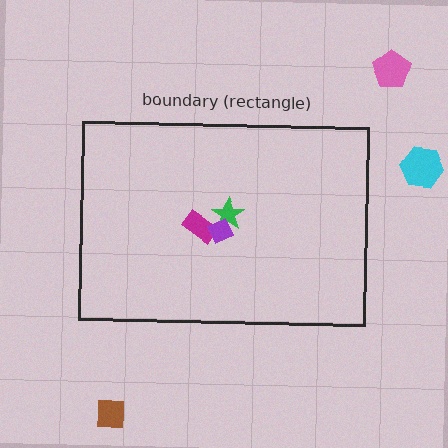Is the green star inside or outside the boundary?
Inside.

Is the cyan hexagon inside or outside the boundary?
Outside.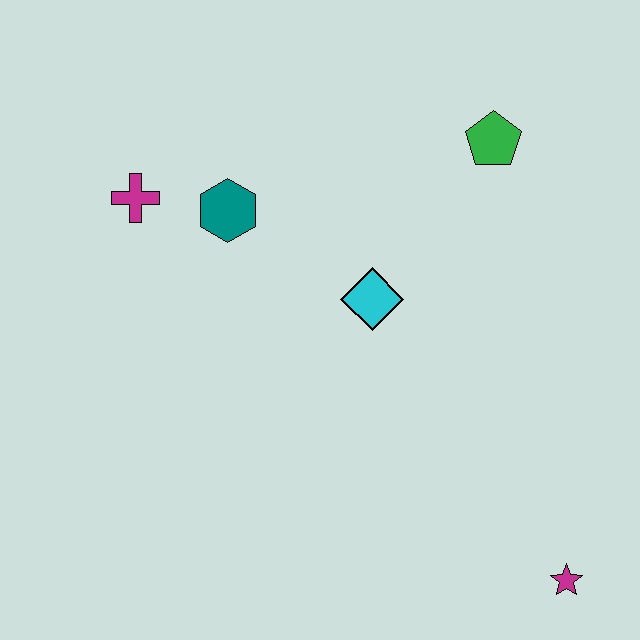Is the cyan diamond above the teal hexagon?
No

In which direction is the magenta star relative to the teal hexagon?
The magenta star is below the teal hexagon.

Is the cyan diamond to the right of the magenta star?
No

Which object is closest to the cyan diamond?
The teal hexagon is closest to the cyan diamond.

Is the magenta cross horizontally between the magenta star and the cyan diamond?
No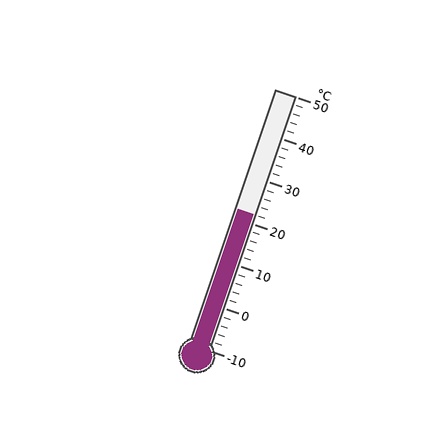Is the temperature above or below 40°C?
The temperature is below 40°C.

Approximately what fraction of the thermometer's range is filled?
The thermometer is filled to approximately 55% of its range.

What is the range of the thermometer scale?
The thermometer scale ranges from -10°C to 50°C.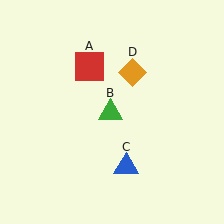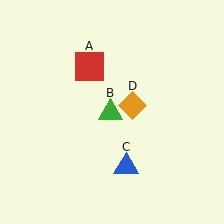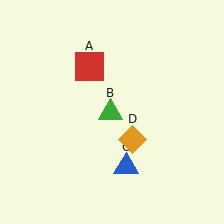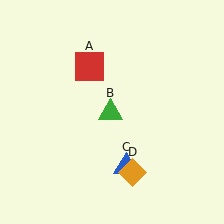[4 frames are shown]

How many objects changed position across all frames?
1 object changed position: orange diamond (object D).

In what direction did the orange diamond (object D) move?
The orange diamond (object D) moved down.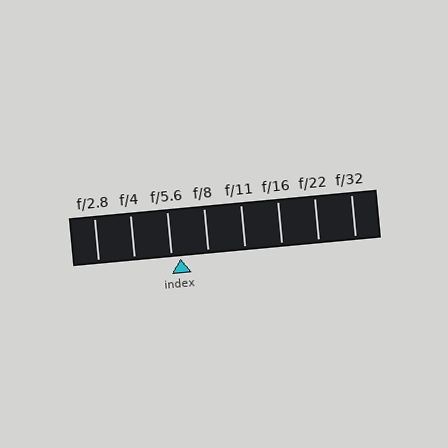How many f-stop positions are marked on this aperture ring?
There are 8 f-stop positions marked.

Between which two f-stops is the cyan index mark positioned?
The index mark is between f/5.6 and f/8.